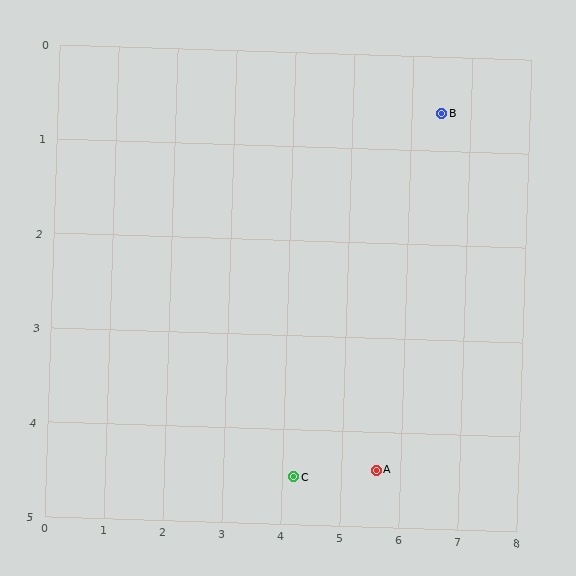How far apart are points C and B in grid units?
Points C and B are about 4.5 grid units apart.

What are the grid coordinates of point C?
Point C is at approximately (4.2, 4.5).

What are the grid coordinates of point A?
Point A is at approximately (5.6, 4.4).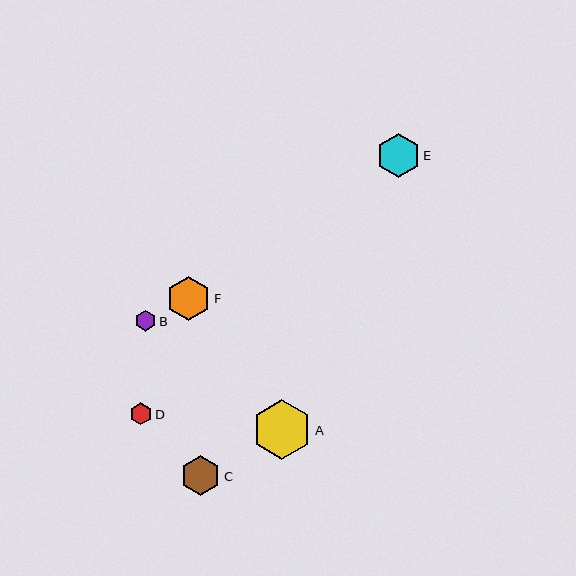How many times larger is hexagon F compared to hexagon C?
Hexagon F is approximately 1.1 times the size of hexagon C.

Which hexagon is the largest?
Hexagon A is the largest with a size of approximately 60 pixels.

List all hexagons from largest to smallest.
From largest to smallest: A, E, F, C, D, B.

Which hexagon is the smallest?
Hexagon B is the smallest with a size of approximately 21 pixels.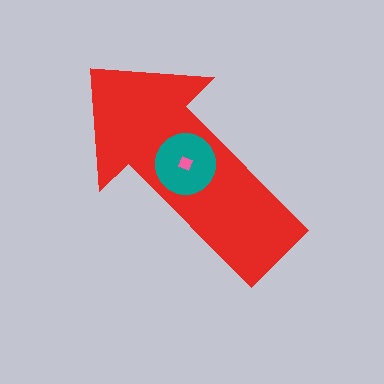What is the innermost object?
The pink diamond.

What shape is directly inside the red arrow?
The teal circle.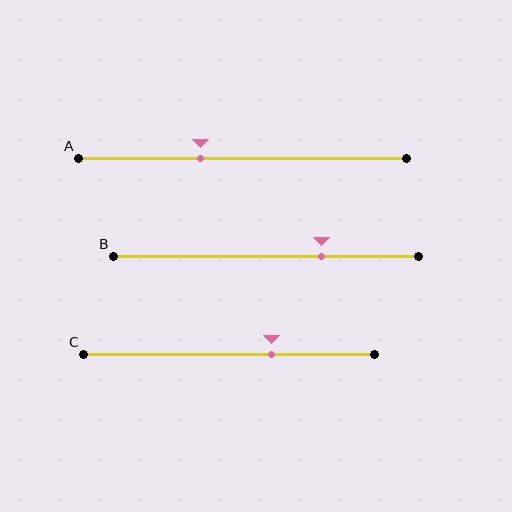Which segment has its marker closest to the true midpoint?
Segment A has its marker closest to the true midpoint.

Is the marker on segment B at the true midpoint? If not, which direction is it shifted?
No, the marker on segment B is shifted to the right by about 18% of the segment length.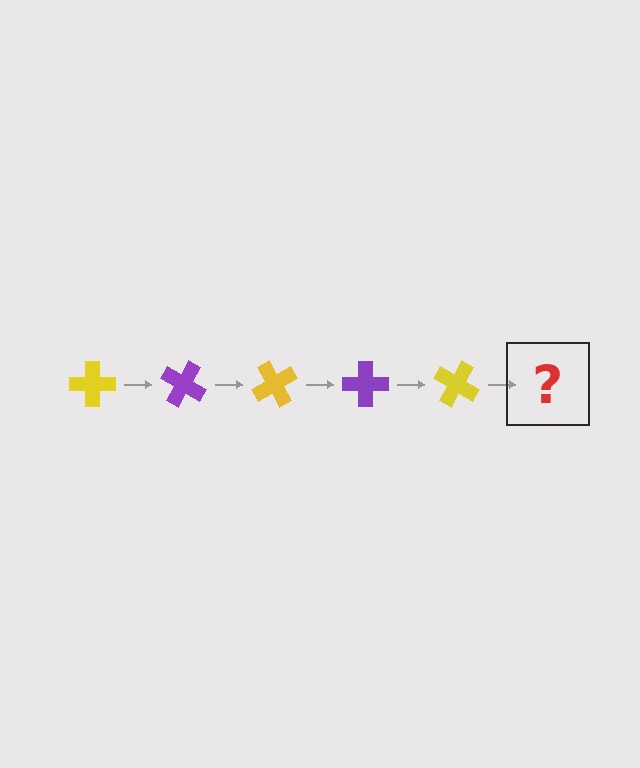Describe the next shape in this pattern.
It should be a purple cross, rotated 150 degrees from the start.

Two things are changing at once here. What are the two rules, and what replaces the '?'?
The two rules are that it rotates 30 degrees each step and the color cycles through yellow and purple. The '?' should be a purple cross, rotated 150 degrees from the start.